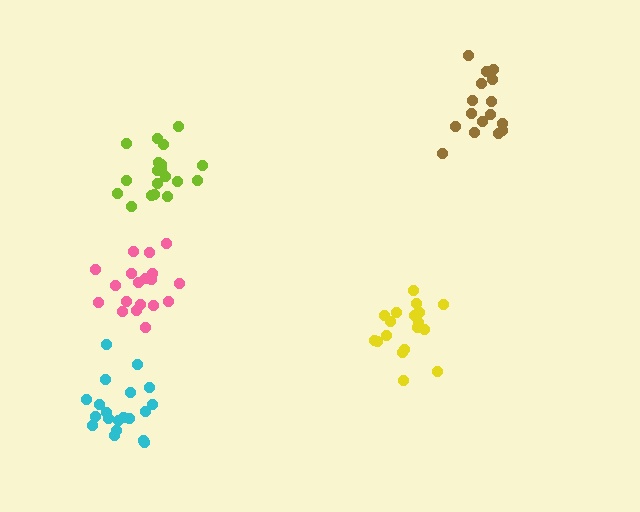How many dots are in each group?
Group 1: 19 dots, Group 2: 19 dots, Group 3: 20 dots, Group 4: 16 dots, Group 5: 19 dots (93 total).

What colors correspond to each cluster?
The clusters are colored: lime, yellow, cyan, brown, pink.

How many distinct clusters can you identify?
There are 5 distinct clusters.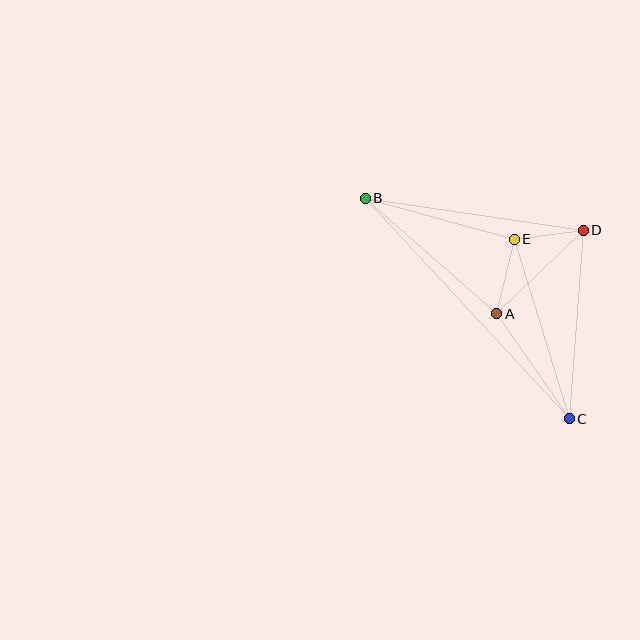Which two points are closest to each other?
Points D and E are closest to each other.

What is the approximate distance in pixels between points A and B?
The distance between A and B is approximately 175 pixels.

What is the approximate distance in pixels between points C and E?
The distance between C and E is approximately 188 pixels.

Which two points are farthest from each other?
Points B and C are farthest from each other.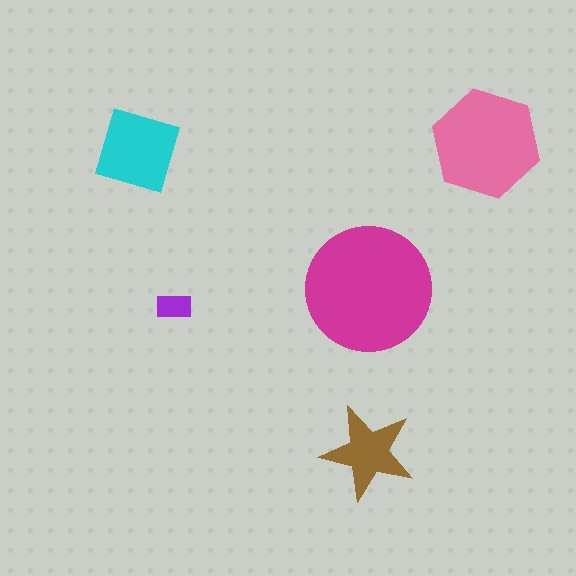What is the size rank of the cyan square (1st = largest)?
3rd.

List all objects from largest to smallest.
The magenta circle, the pink hexagon, the cyan square, the brown star, the purple rectangle.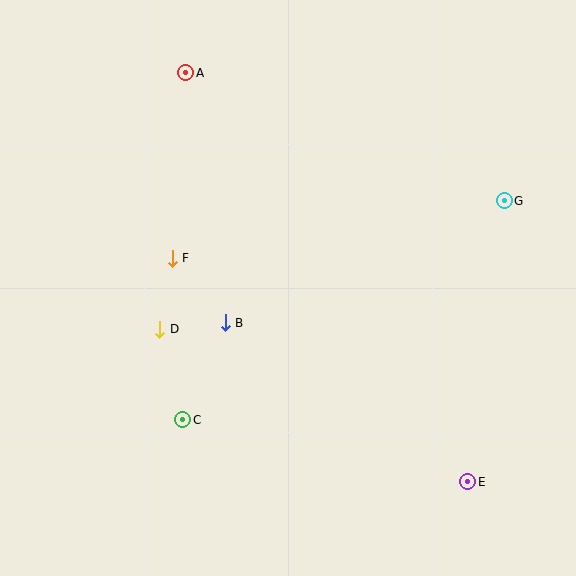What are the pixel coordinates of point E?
Point E is at (468, 482).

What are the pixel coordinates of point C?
Point C is at (183, 420).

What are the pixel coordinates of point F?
Point F is at (172, 258).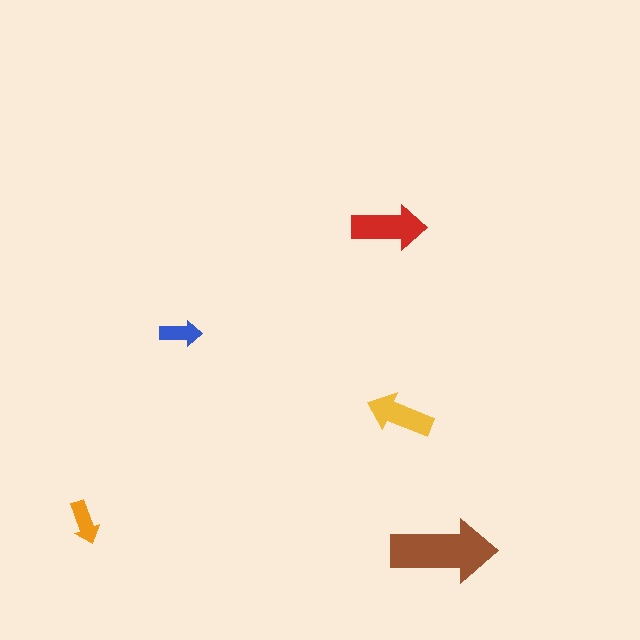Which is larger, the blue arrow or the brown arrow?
The brown one.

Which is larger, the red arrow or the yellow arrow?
The red one.